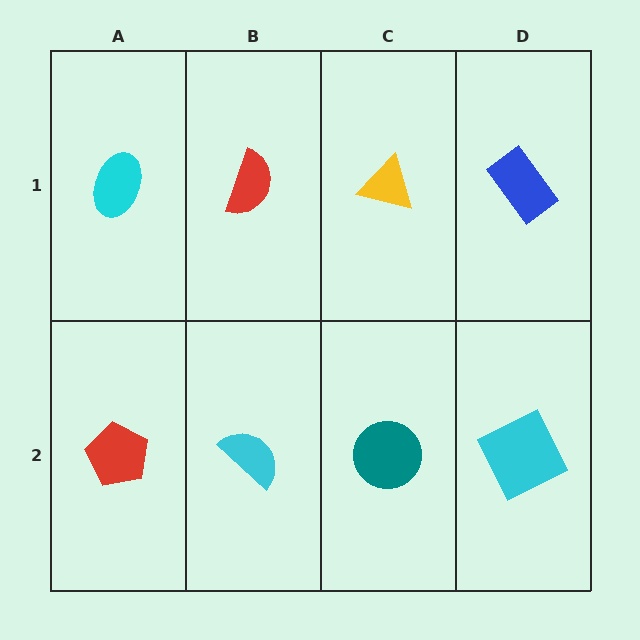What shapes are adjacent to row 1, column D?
A cyan square (row 2, column D), a yellow triangle (row 1, column C).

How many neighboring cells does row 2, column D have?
2.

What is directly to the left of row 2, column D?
A teal circle.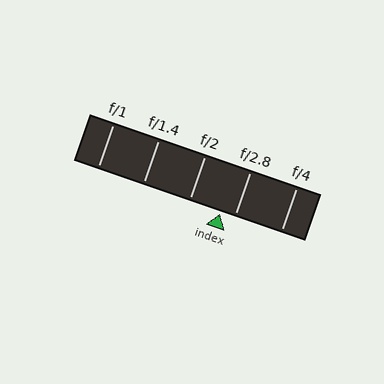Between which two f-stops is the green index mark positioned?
The index mark is between f/2 and f/2.8.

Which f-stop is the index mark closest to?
The index mark is closest to f/2.8.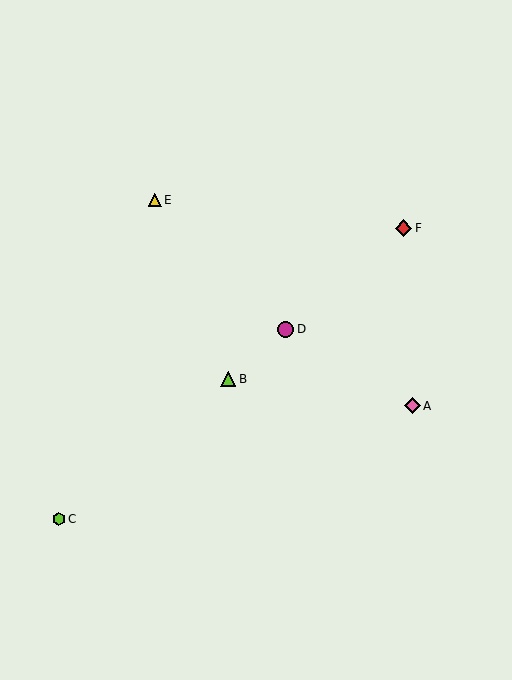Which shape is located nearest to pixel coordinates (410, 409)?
The pink diamond (labeled A) at (412, 406) is nearest to that location.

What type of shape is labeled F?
Shape F is a red diamond.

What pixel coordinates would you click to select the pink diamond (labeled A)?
Click at (412, 406) to select the pink diamond A.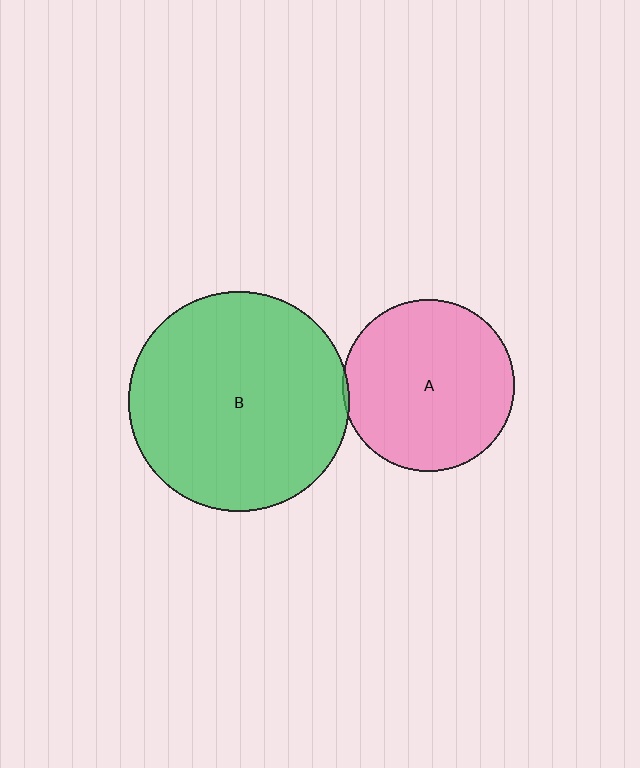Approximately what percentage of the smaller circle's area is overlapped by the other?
Approximately 5%.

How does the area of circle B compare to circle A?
Approximately 1.6 times.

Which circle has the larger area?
Circle B (green).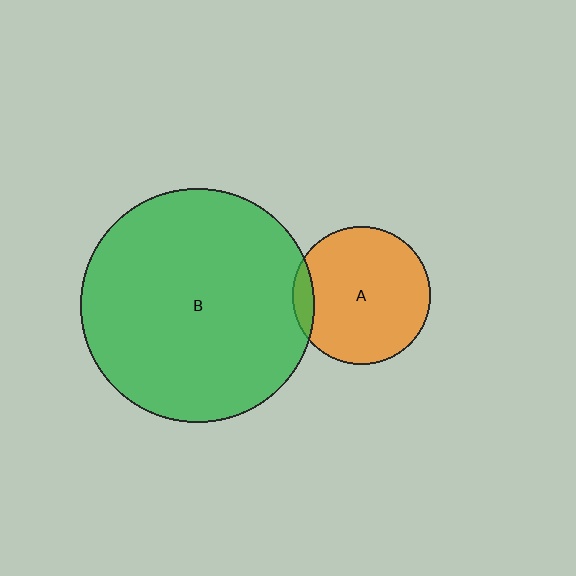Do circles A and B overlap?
Yes.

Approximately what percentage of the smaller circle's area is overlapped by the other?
Approximately 10%.